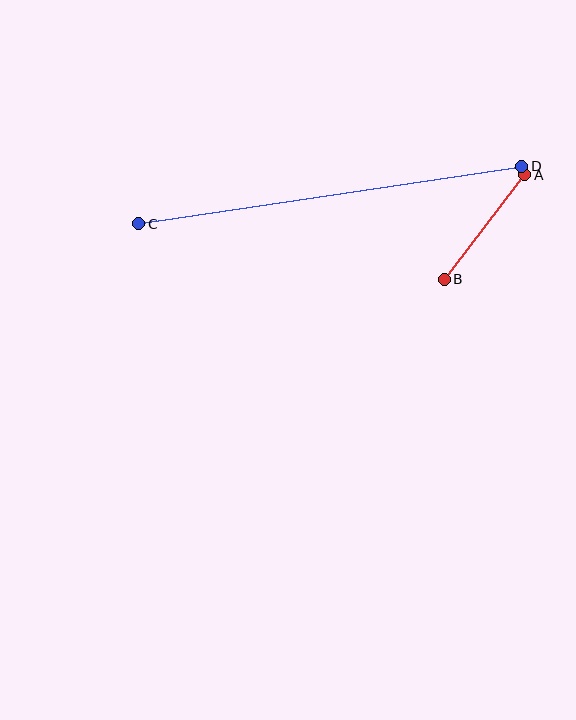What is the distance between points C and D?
The distance is approximately 387 pixels.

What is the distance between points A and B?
The distance is approximately 132 pixels.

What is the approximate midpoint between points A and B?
The midpoint is at approximately (485, 227) pixels.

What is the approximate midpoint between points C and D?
The midpoint is at approximately (330, 195) pixels.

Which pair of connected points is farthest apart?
Points C and D are farthest apart.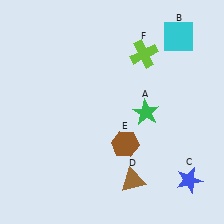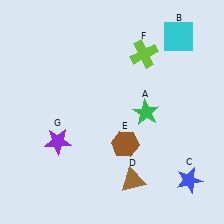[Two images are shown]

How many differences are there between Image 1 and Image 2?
There is 1 difference between the two images.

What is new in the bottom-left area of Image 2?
A purple star (G) was added in the bottom-left area of Image 2.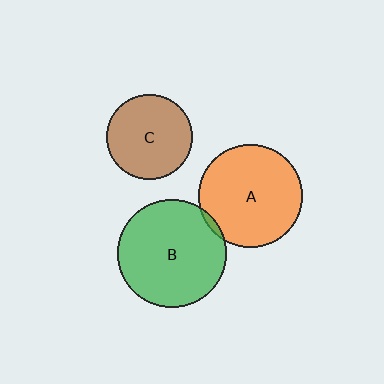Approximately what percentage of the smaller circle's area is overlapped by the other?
Approximately 5%.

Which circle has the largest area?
Circle B (green).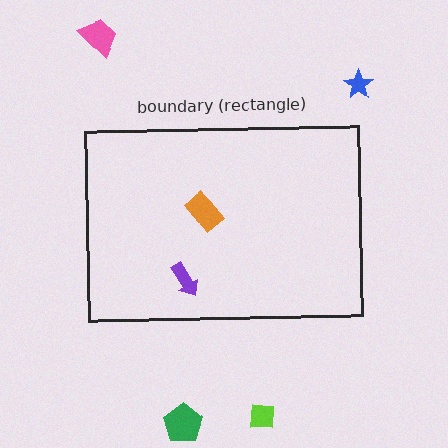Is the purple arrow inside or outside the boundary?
Inside.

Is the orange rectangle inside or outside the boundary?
Inside.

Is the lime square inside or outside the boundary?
Outside.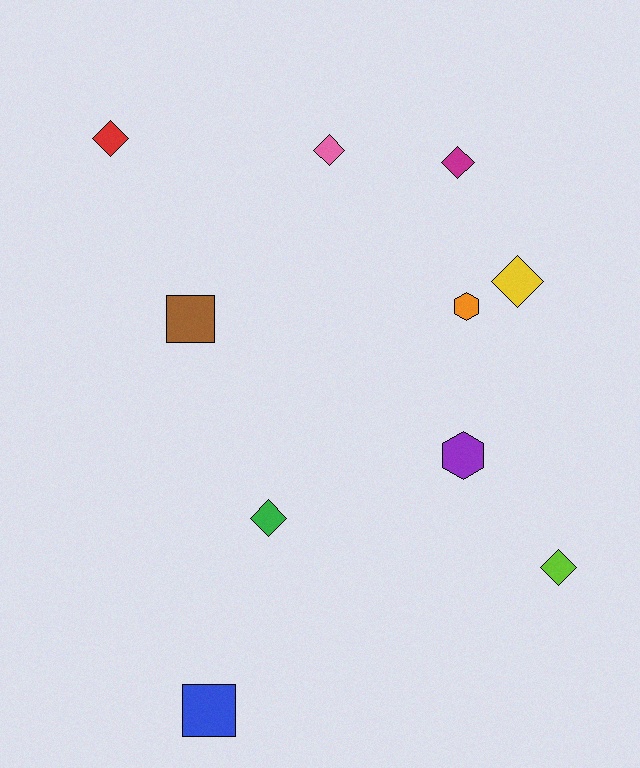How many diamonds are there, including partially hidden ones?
There are 6 diamonds.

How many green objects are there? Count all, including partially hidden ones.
There is 1 green object.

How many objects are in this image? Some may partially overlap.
There are 10 objects.